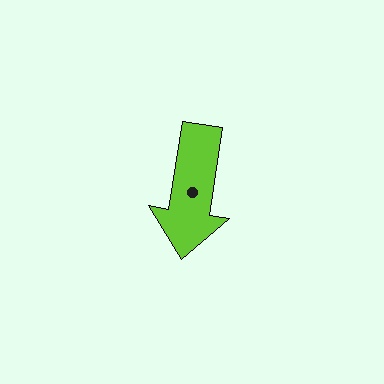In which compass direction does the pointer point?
South.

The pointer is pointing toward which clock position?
Roughly 6 o'clock.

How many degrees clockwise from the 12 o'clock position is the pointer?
Approximately 189 degrees.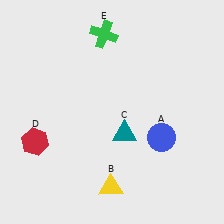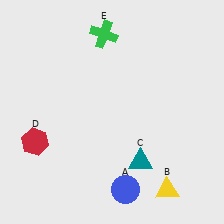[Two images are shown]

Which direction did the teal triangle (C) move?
The teal triangle (C) moved down.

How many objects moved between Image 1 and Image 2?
3 objects moved between the two images.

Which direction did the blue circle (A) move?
The blue circle (A) moved down.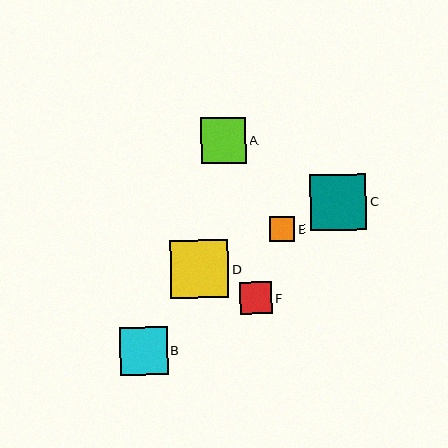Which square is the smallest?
Square E is the smallest with a size of approximately 25 pixels.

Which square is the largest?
Square D is the largest with a size of approximately 58 pixels.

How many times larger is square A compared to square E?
Square A is approximately 1.8 times the size of square E.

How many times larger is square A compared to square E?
Square A is approximately 1.8 times the size of square E.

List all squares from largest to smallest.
From largest to smallest: D, C, B, A, F, E.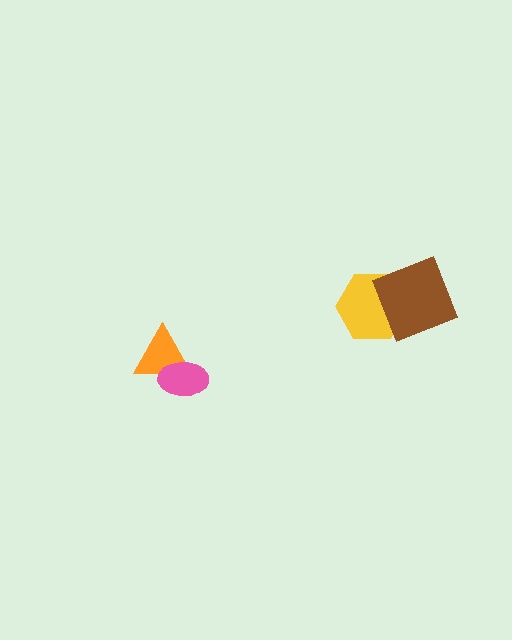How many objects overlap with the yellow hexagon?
1 object overlaps with the yellow hexagon.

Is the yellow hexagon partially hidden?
Yes, it is partially covered by another shape.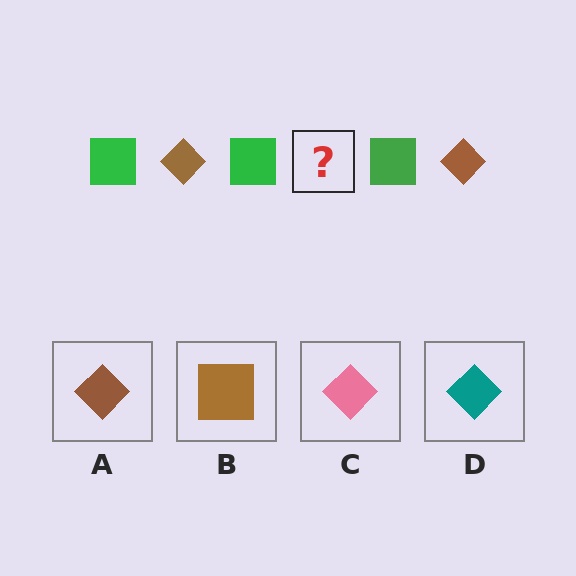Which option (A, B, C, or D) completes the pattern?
A.